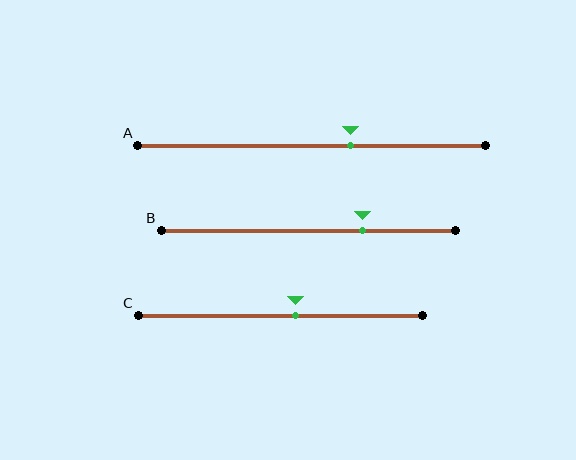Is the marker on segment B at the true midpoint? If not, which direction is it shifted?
No, the marker on segment B is shifted to the right by about 18% of the segment length.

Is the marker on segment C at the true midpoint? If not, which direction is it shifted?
No, the marker on segment C is shifted to the right by about 5% of the segment length.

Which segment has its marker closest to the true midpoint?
Segment C has its marker closest to the true midpoint.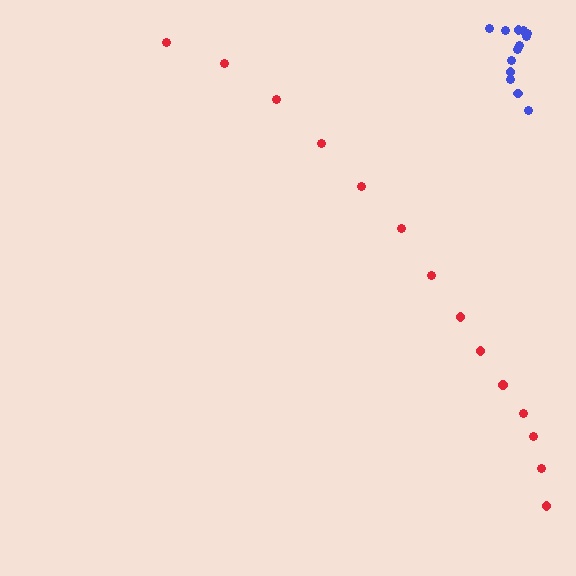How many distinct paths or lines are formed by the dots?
There are 2 distinct paths.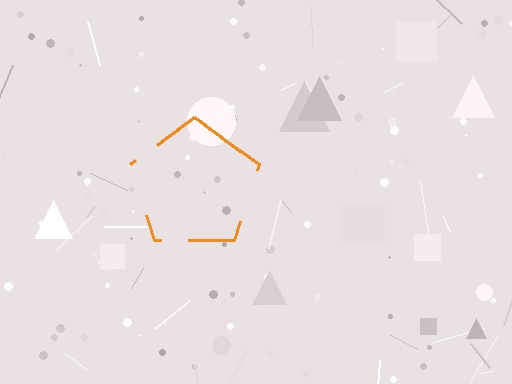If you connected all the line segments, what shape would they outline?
They would outline a pentagon.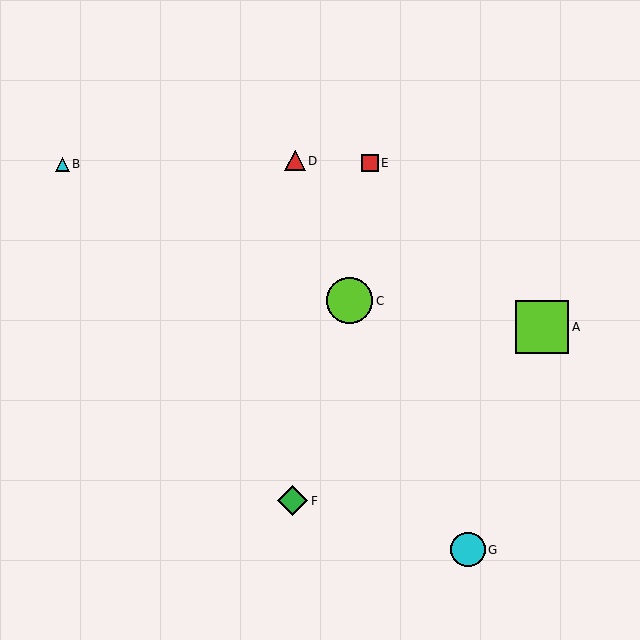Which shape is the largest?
The lime square (labeled A) is the largest.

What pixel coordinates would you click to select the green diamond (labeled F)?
Click at (293, 501) to select the green diamond F.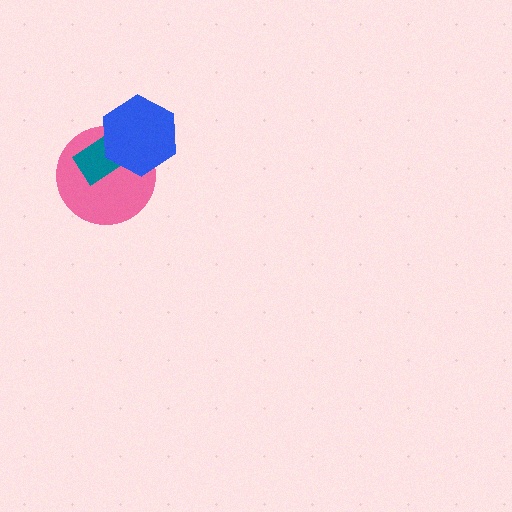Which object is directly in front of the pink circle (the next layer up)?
The teal rectangle is directly in front of the pink circle.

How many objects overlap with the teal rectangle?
2 objects overlap with the teal rectangle.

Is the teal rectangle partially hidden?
Yes, it is partially covered by another shape.